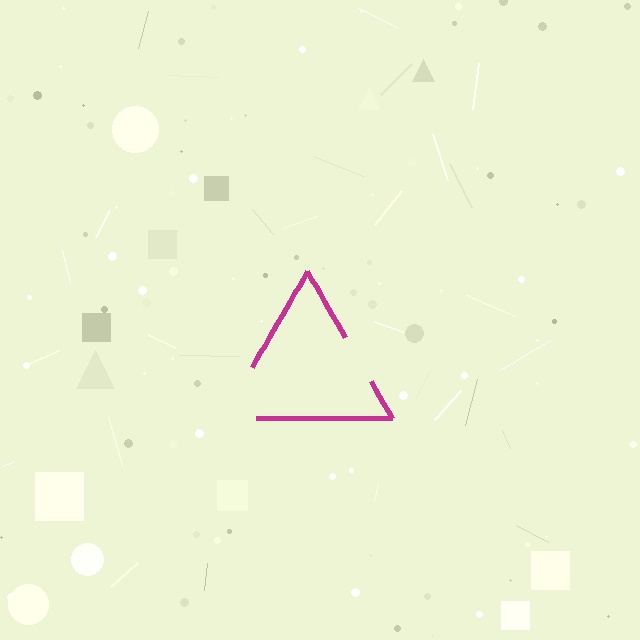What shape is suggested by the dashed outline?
The dashed outline suggests a triangle.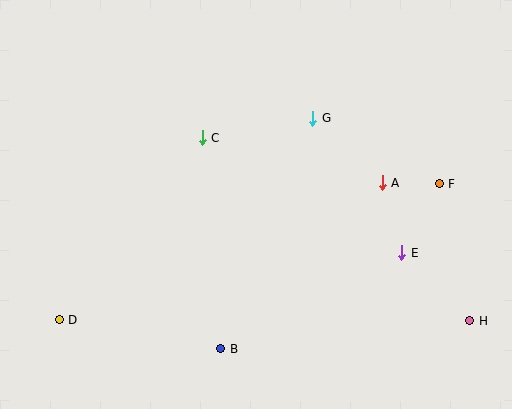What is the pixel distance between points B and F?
The distance between B and F is 274 pixels.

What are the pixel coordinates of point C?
Point C is at (202, 138).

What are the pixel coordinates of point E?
Point E is at (402, 253).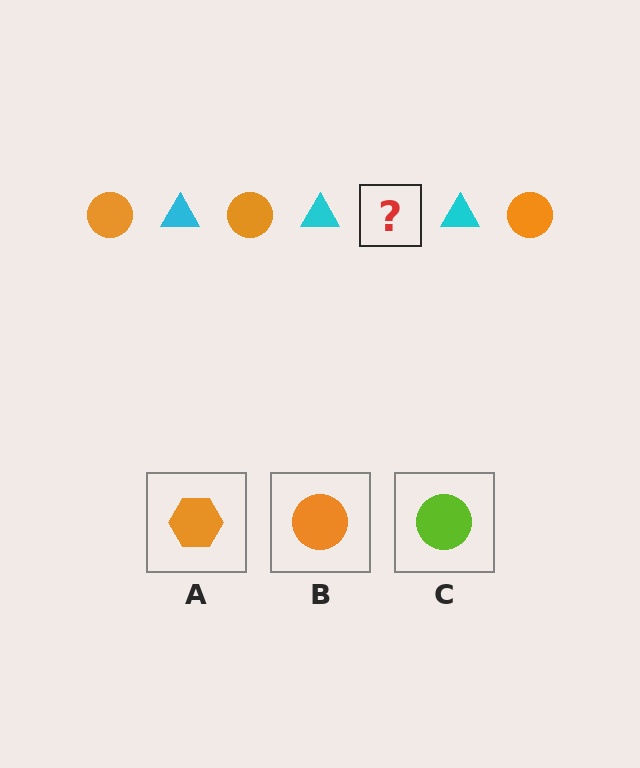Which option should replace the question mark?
Option B.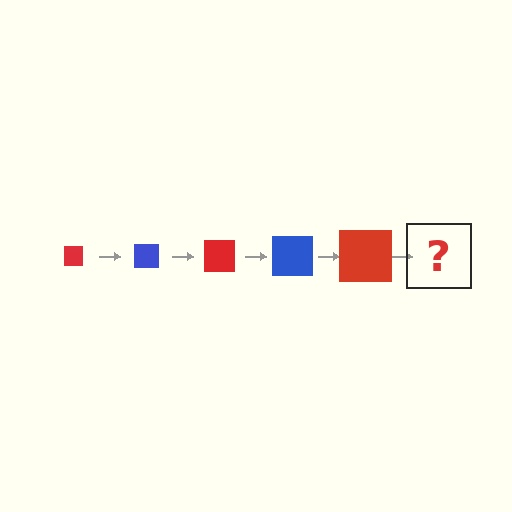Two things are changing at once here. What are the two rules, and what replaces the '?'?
The two rules are that the square grows larger each step and the color cycles through red and blue. The '?' should be a blue square, larger than the previous one.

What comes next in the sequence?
The next element should be a blue square, larger than the previous one.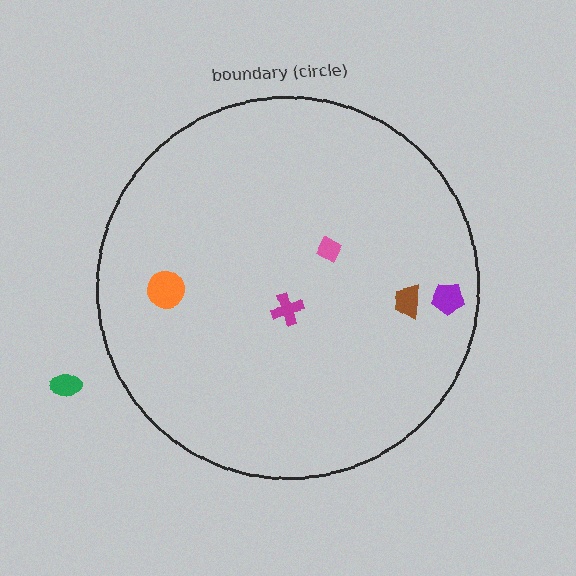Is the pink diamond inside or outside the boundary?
Inside.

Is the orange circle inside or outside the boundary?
Inside.